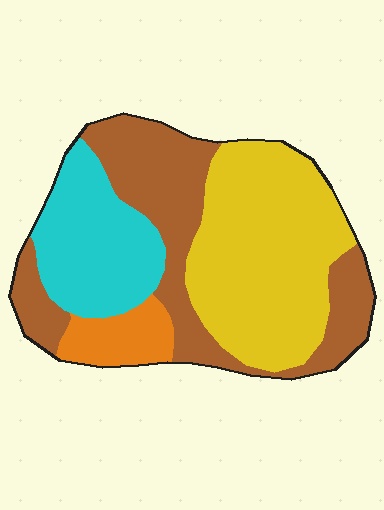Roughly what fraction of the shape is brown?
Brown takes up about one third (1/3) of the shape.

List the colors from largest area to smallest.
From largest to smallest: yellow, brown, cyan, orange.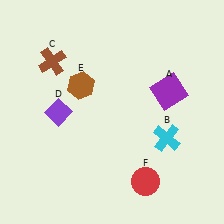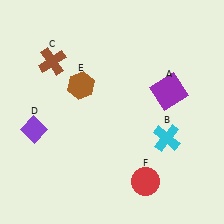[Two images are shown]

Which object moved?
The purple diamond (D) moved left.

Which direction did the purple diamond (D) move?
The purple diamond (D) moved left.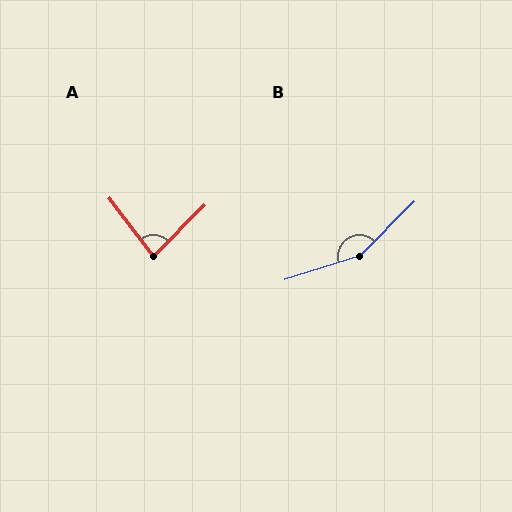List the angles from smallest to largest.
A (83°), B (153°).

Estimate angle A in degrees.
Approximately 83 degrees.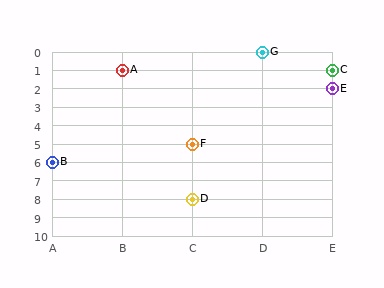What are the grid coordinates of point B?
Point B is at grid coordinates (A, 6).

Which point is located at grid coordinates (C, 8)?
Point D is at (C, 8).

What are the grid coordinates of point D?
Point D is at grid coordinates (C, 8).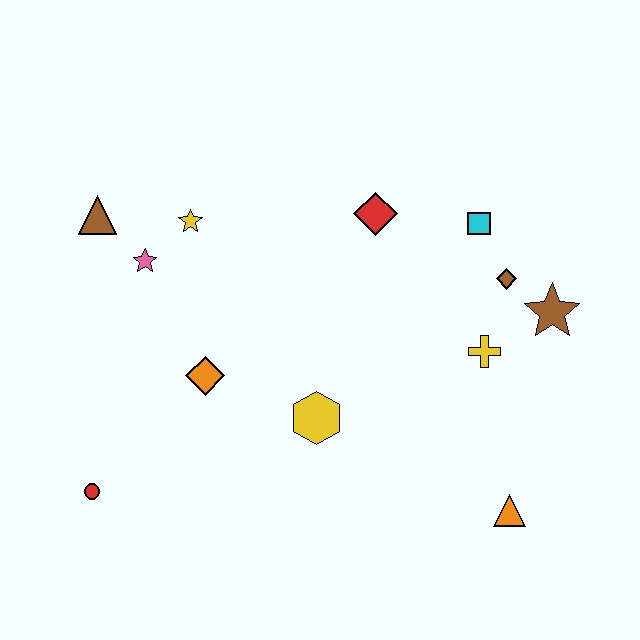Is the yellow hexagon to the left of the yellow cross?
Yes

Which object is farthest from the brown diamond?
The red circle is farthest from the brown diamond.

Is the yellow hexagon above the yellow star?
No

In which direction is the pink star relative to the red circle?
The pink star is above the red circle.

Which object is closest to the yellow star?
The pink star is closest to the yellow star.